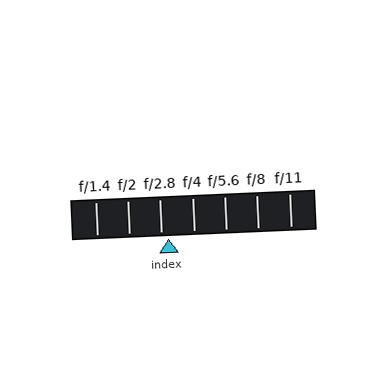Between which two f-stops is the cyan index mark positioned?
The index mark is between f/2.8 and f/4.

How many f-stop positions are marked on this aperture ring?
There are 7 f-stop positions marked.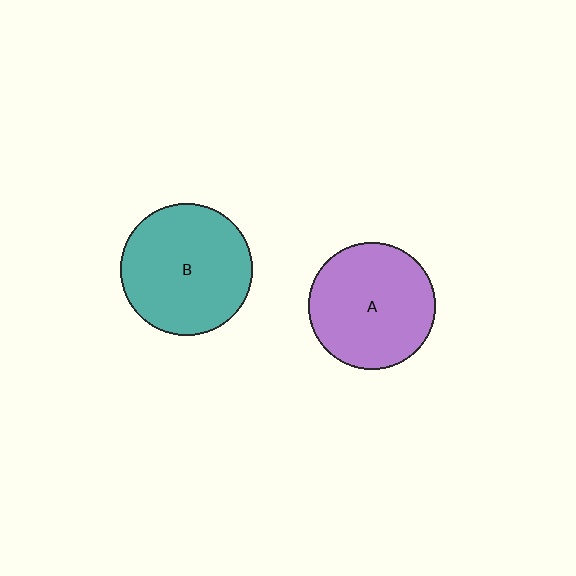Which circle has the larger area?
Circle B (teal).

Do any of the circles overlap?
No, none of the circles overlap.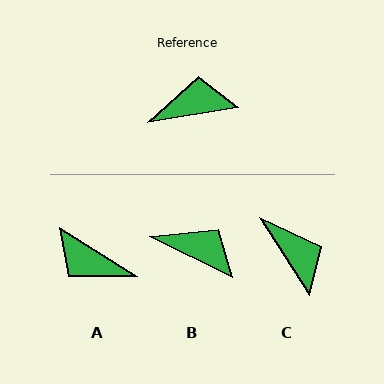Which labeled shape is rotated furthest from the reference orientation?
A, about 138 degrees away.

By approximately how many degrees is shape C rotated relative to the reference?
Approximately 66 degrees clockwise.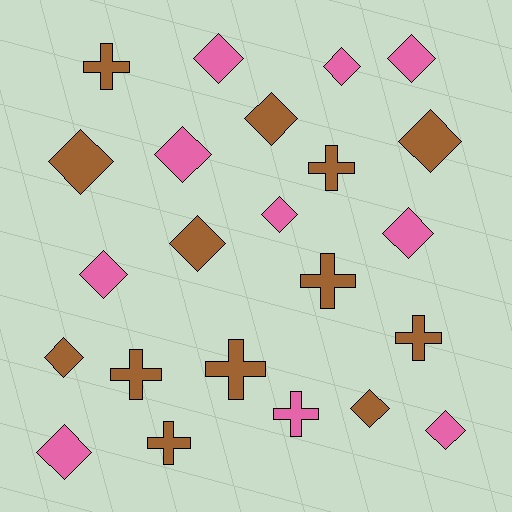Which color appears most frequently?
Brown, with 13 objects.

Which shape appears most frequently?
Diamond, with 15 objects.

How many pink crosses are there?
There is 1 pink cross.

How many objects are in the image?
There are 23 objects.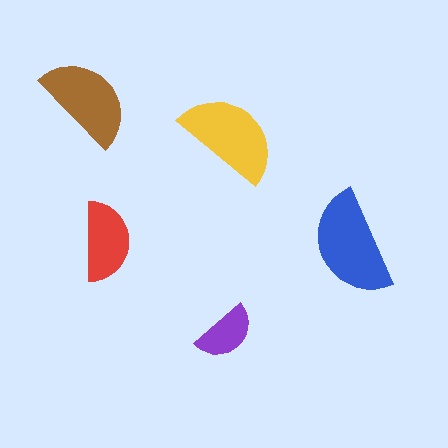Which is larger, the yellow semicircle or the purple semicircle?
The yellow one.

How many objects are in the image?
There are 5 objects in the image.